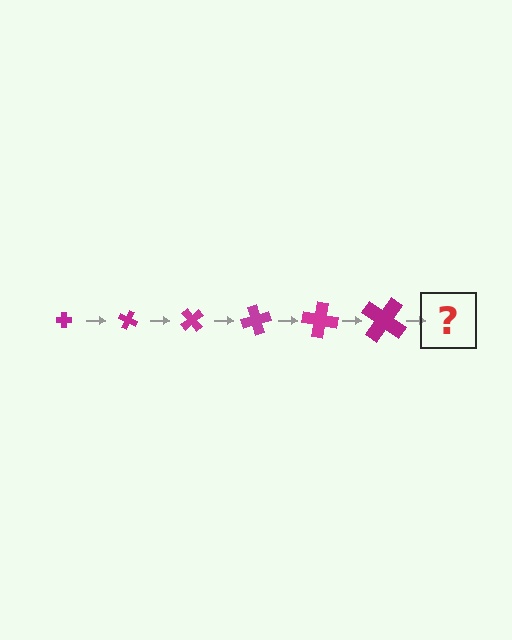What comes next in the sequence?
The next element should be a cross, larger than the previous one and rotated 150 degrees from the start.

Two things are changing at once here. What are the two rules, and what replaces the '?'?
The two rules are that the cross grows larger each step and it rotates 25 degrees each step. The '?' should be a cross, larger than the previous one and rotated 150 degrees from the start.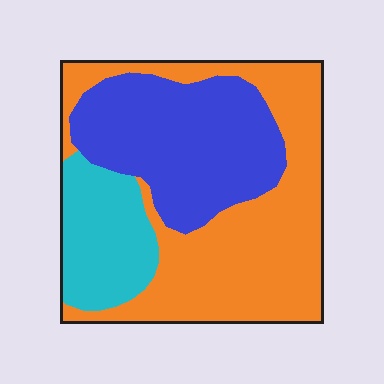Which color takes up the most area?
Orange, at roughly 50%.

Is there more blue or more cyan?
Blue.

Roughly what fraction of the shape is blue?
Blue takes up about one third (1/3) of the shape.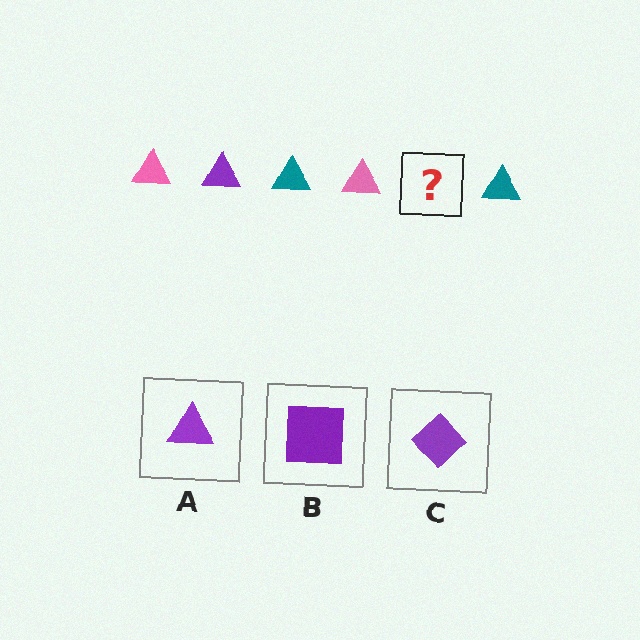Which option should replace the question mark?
Option A.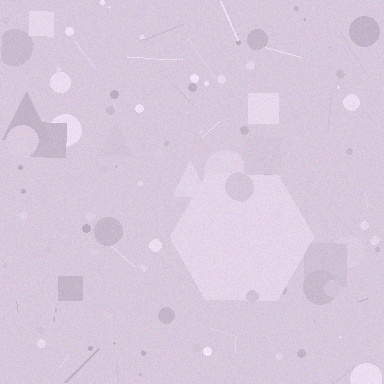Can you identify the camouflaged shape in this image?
The camouflaged shape is a hexagon.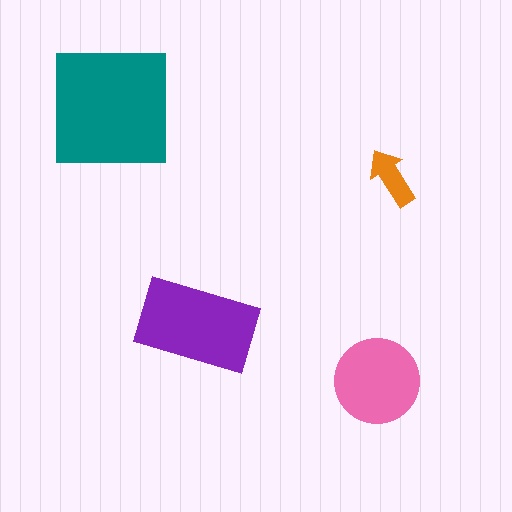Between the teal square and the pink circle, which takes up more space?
The teal square.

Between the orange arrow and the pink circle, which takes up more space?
The pink circle.